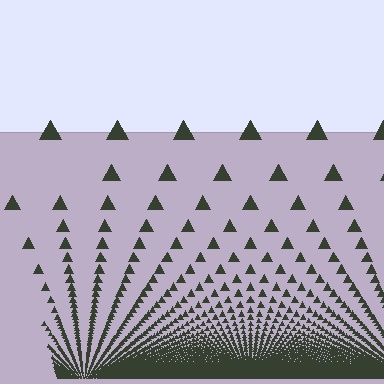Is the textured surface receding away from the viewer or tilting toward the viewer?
The surface appears to tilt toward the viewer. Texture elements get larger and sparser toward the top.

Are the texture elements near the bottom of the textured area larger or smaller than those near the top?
Smaller. The gradient is inverted — elements near the bottom are smaller and denser.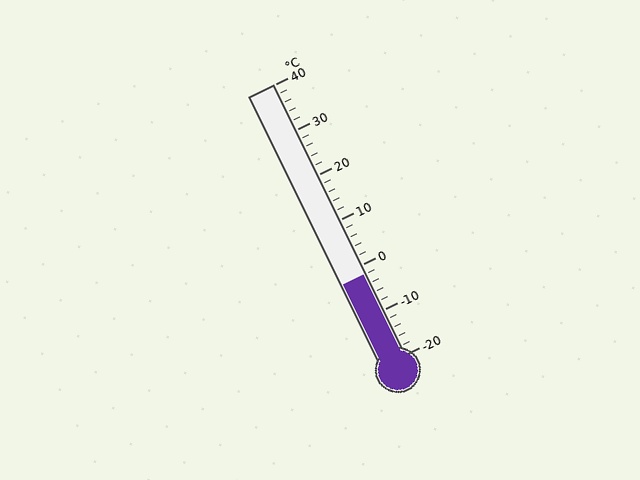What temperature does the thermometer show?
The thermometer shows approximately -2°C.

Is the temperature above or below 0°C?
The temperature is below 0°C.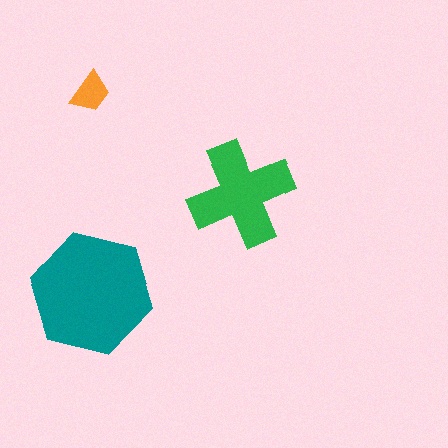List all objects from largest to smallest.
The teal hexagon, the green cross, the orange trapezoid.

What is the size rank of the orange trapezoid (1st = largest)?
3rd.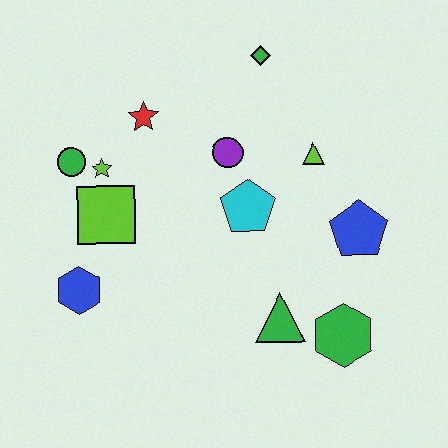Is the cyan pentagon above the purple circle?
No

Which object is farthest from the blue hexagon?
The green diamond is farthest from the blue hexagon.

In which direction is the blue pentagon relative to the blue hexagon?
The blue pentagon is to the right of the blue hexagon.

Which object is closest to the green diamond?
The purple circle is closest to the green diamond.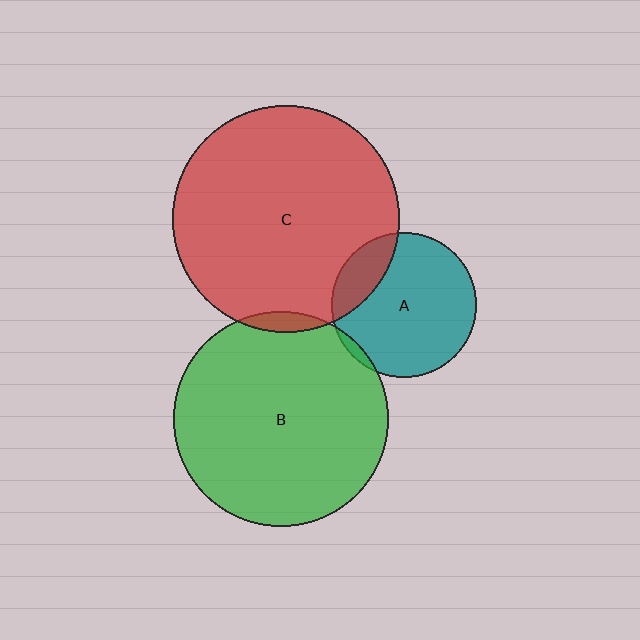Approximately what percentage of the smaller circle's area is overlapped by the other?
Approximately 20%.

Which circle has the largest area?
Circle C (red).